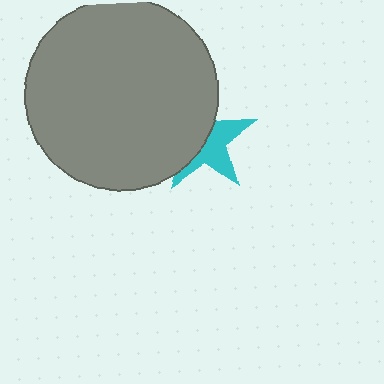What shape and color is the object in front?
The object in front is a gray circle.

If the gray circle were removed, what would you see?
You would see the complete cyan star.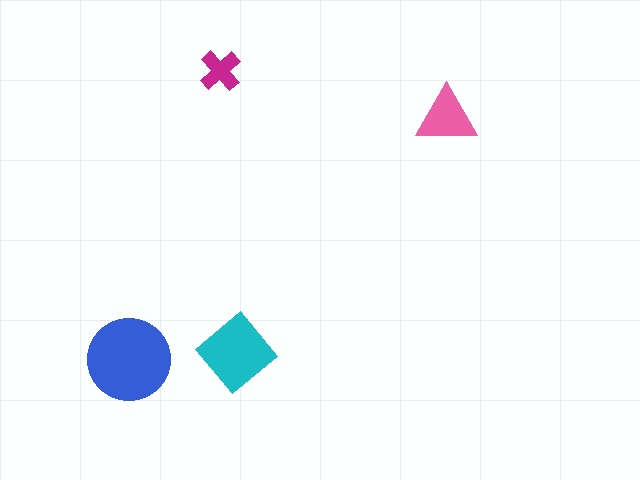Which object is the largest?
The blue circle.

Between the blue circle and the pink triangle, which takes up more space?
The blue circle.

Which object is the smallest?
The magenta cross.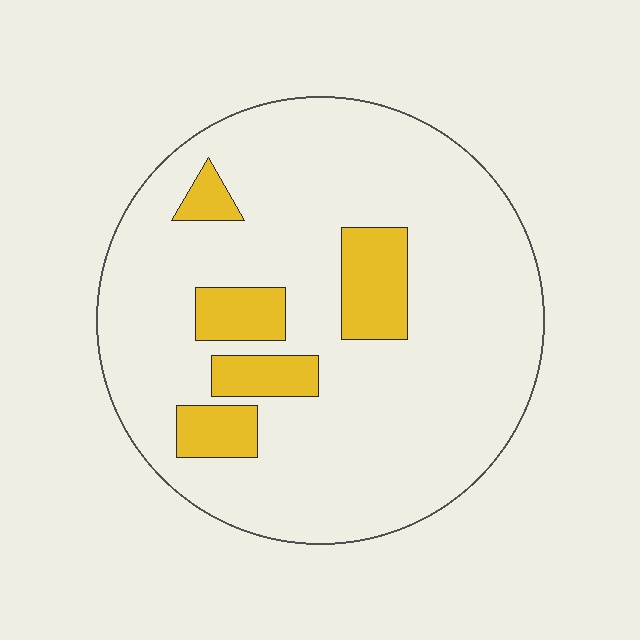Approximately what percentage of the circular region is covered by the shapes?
Approximately 15%.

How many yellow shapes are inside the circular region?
5.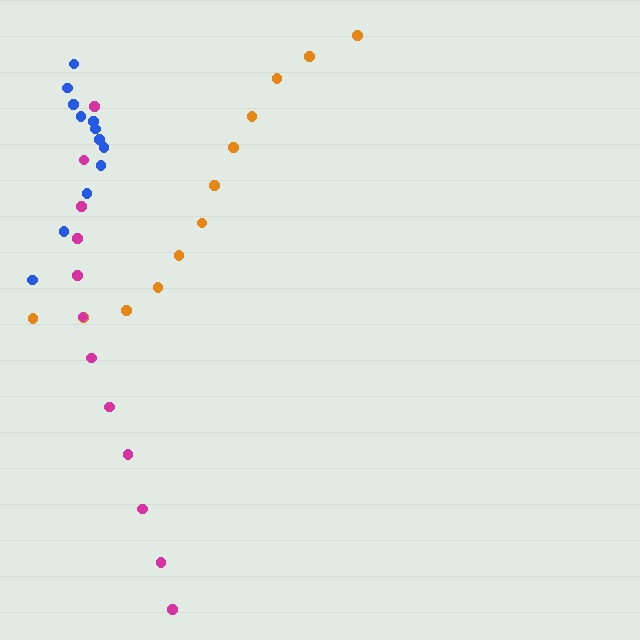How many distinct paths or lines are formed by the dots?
There are 3 distinct paths.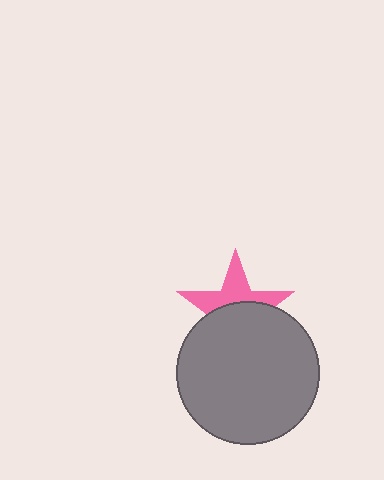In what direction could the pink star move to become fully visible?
The pink star could move up. That would shift it out from behind the gray circle entirely.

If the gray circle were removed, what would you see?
You would see the complete pink star.